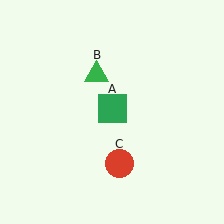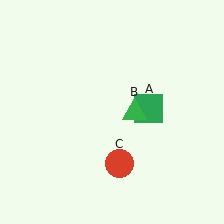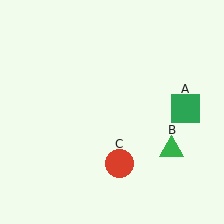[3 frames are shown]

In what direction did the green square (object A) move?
The green square (object A) moved right.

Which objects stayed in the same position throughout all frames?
Red circle (object C) remained stationary.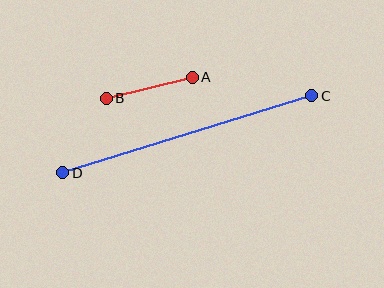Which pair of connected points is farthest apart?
Points C and D are farthest apart.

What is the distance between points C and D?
The distance is approximately 261 pixels.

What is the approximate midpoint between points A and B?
The midpoint is at approximately (149, 88) pixels.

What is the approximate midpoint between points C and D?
The midpoint is at approximately (187, 134) pixels.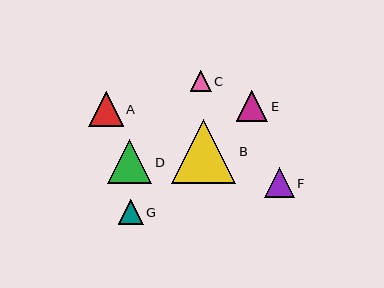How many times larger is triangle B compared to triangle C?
Triangle B is approximately 3.1 times the size of triangle C.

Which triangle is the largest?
Triangle B is the largest with a size of approximately 65 pixels.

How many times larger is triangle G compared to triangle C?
Triangle G is approximately 1.2 times the size of triangle C.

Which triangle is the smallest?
Triangle C is the smallest with a size of approximately 21 pixels.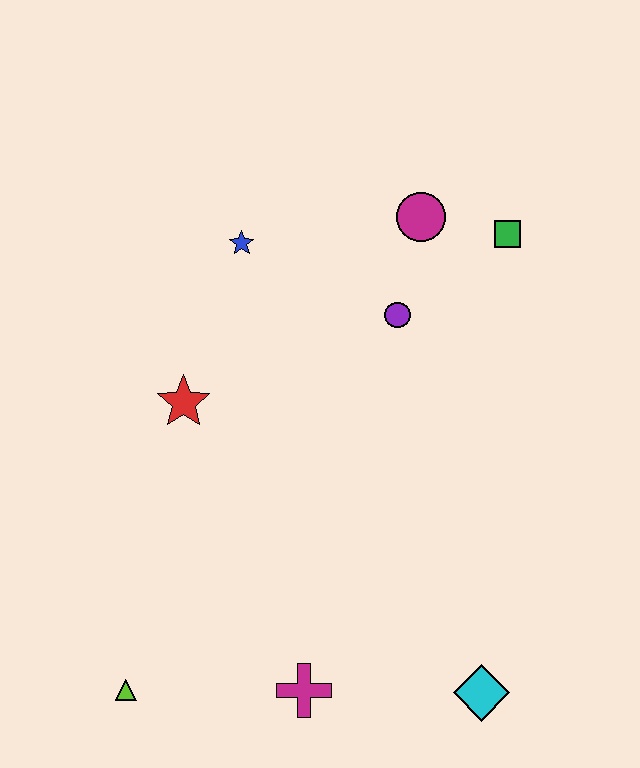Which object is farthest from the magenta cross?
The green square is farthest from the magenta cross.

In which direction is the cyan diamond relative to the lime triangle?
The cyan diamond is to the right of the lime triangle.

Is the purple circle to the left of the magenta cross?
No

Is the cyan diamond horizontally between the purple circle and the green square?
Yes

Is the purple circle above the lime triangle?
Yes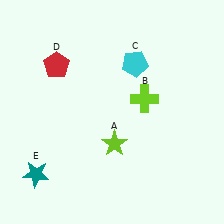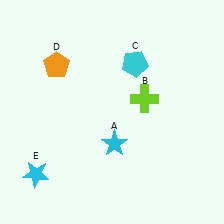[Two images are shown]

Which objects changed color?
A changed from lime to cyan. D changed from red to orange. E changed from teal to cyan.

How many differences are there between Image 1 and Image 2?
There are 3 differences between the two images.